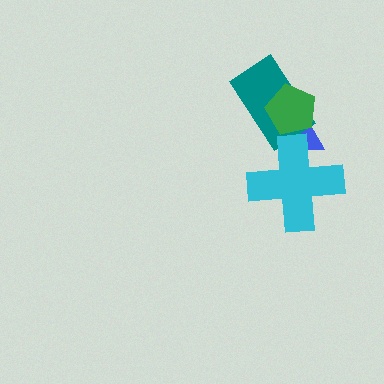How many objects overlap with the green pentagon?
2 objects overlap with the green pentagon.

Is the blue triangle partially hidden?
Yes, it is partially covered by another shape.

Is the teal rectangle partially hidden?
Yes, it is partially covered by another shape.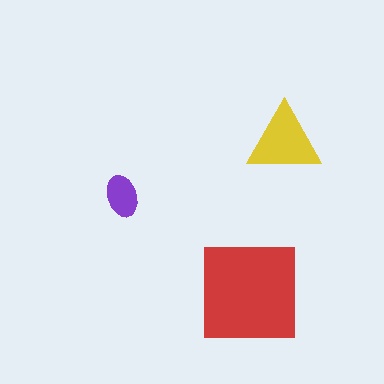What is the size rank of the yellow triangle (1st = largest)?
2nd.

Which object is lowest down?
The red square is bottommost.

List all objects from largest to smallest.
The red square, the yellow triangle, the purple ellipse.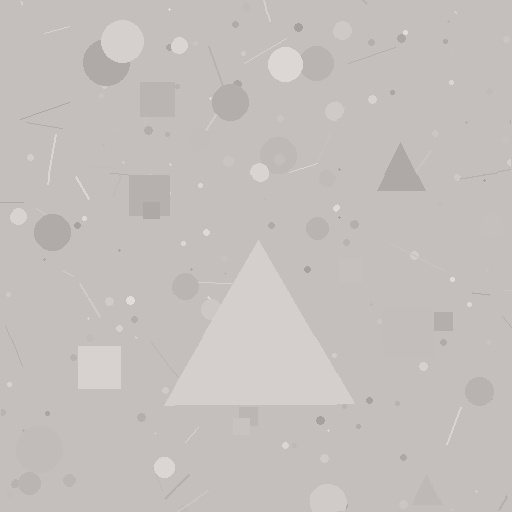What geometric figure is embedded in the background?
A triangle is embedded in the background.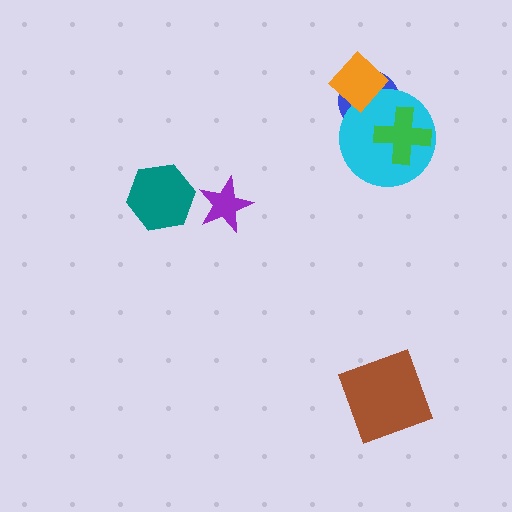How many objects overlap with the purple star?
0 objects overlap with the purple star.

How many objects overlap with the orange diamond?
2 objects overlap with the orange diamond.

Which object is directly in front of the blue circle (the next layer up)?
The cyan circle is directly in front of the blue circle.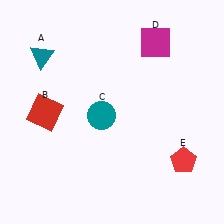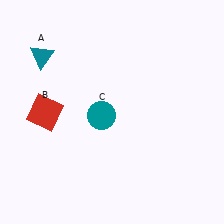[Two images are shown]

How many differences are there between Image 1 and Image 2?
There are 2 differences between the two images.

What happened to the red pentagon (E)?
The red pentagon (E) was removed in Image 2. It was in the bottom-right area of Image 1.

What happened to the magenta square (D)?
The magenta square (D) was removed in Image 2. It was in the top-right area of Image 1.